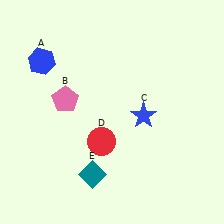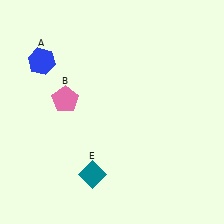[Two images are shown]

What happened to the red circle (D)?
The red circle (D) was removed in Image 2. It was in the bottom-left area of Image 1.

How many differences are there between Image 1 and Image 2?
There are 2 differences between the two images.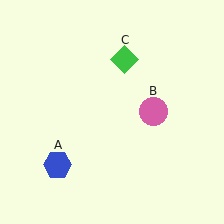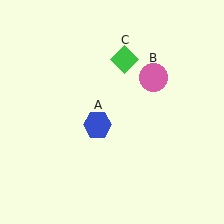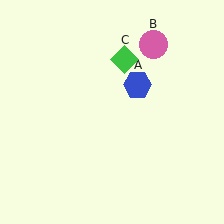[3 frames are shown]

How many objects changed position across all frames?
2 objects changed position: blue hexagon (object A), pink circle (object B).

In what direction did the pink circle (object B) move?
The pink circle (object B) moved up.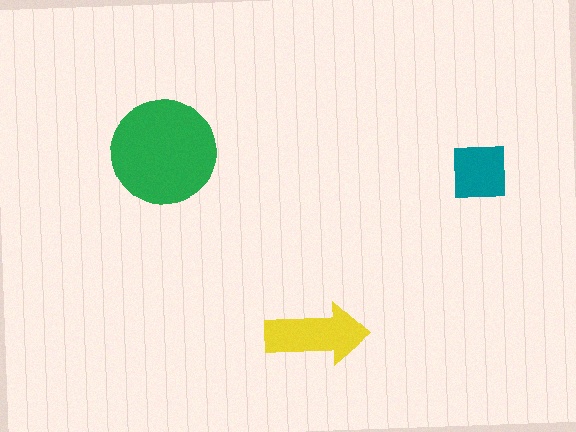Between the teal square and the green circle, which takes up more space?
The green circle.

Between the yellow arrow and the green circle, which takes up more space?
The green circle.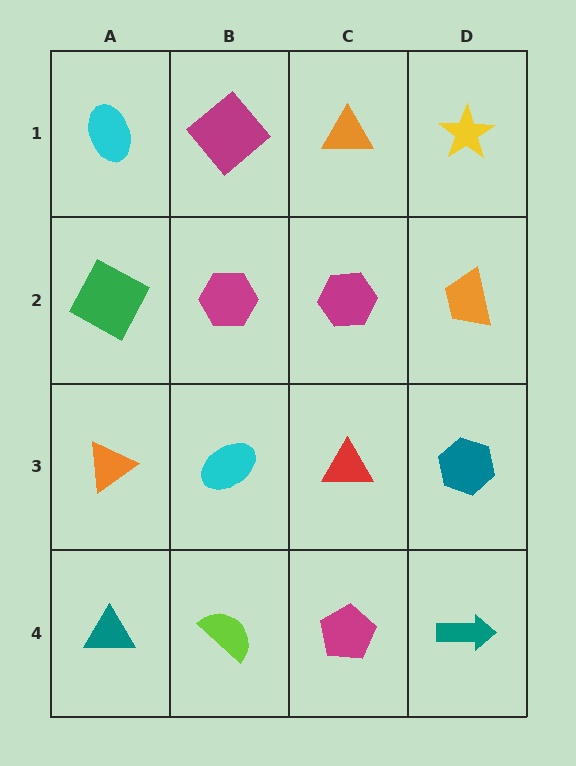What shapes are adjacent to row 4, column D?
A teal hexagon (row 3, column D), a magenta pentagon (row 4, column C).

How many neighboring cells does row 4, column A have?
2.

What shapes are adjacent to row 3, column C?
A magenta hexagon (row 2, column C), a magenta pentagon (row 4, column C), a cyan ellipse (row 3, column B), a teal hexagon (row 3, column D).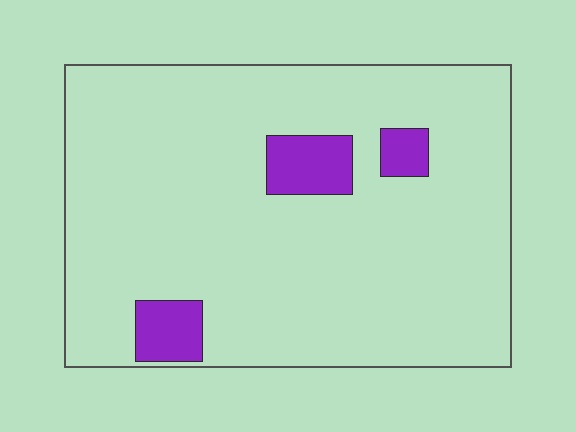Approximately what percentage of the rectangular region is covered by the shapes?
Approximately 10%.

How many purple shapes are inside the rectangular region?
3.